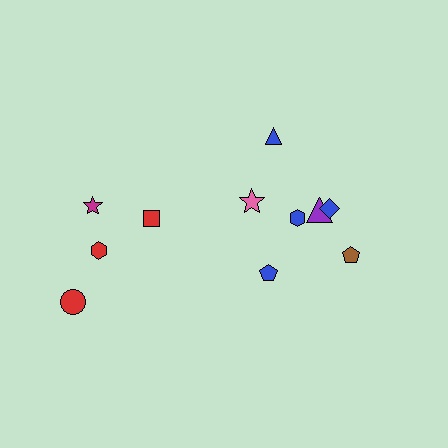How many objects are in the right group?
There are 7 objects.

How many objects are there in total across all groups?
There are 11 objects.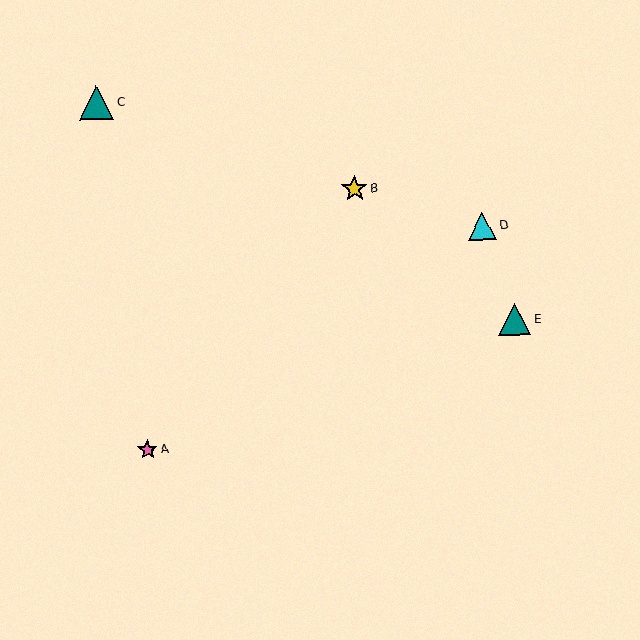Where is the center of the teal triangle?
The center of the teal triangle is at (96, 103).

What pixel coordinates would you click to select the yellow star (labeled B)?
Click at (355, 189) to select the yellow star B.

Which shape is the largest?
The teal triangle (labeled C) is the largest.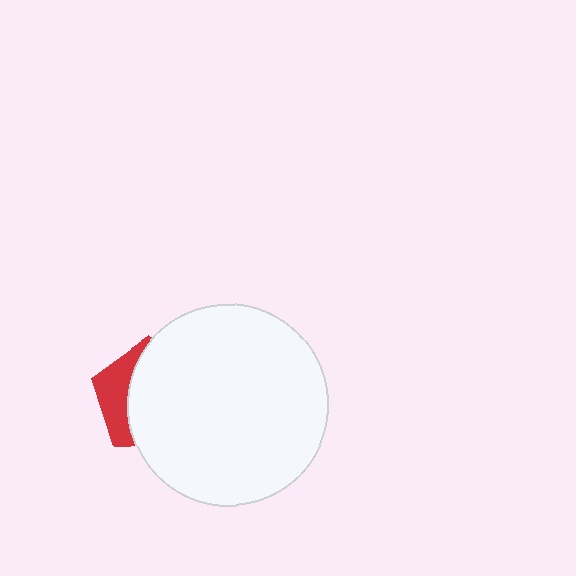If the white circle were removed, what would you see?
You would see the complete red pentagon.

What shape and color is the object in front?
The object in front is a white circle.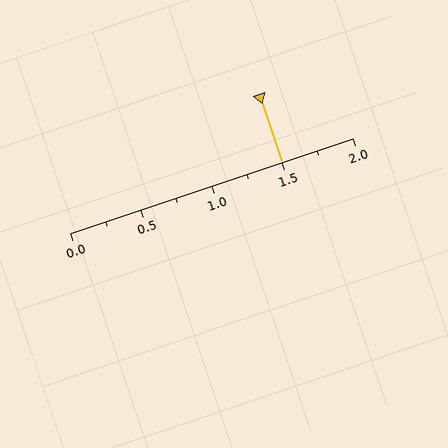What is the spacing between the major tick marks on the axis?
The major ticks are spaced 0.5 apart.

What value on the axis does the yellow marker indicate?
The marker indicates approximately 1.5.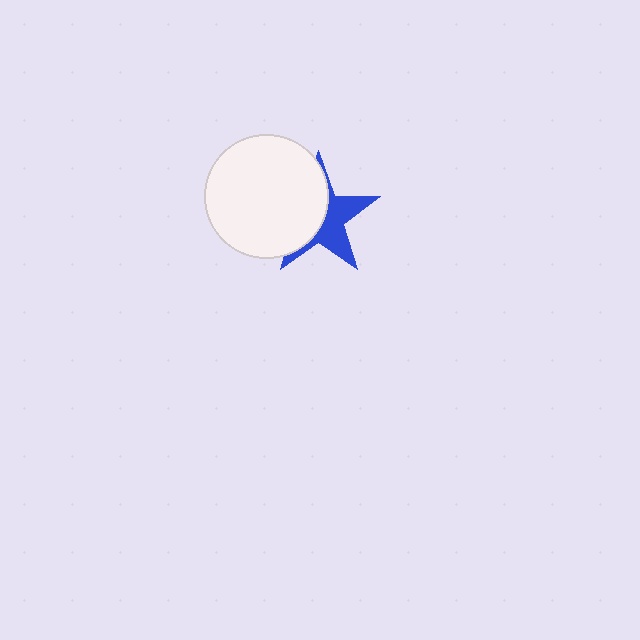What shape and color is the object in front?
The object in front is a white circle.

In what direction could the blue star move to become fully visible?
The blue star could move right. That would shift it out from behind the white circle entirely.